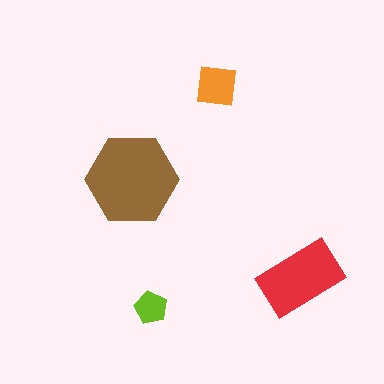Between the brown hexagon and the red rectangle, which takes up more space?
The brown hexagon.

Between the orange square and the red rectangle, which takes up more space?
The red rectangle.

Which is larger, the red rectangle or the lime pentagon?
The red rectangle.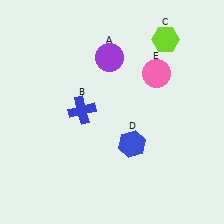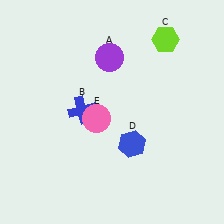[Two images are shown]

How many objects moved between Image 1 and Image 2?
1 object moved between the two images.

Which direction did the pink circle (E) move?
The pink circle (E) moved left.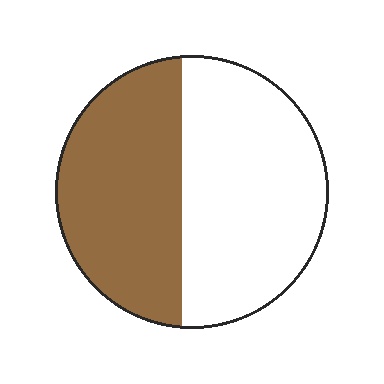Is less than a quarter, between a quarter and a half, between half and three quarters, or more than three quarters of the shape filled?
Between a quarter and a half.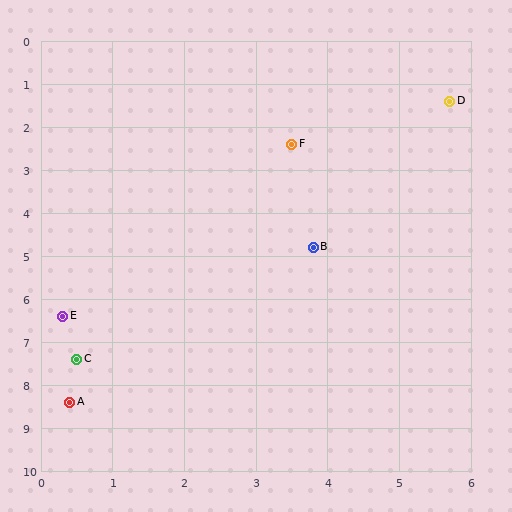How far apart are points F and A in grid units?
Points F and A are about 6.8 grid units apart.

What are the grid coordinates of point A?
Point A is at approximately (0.4, 8.4).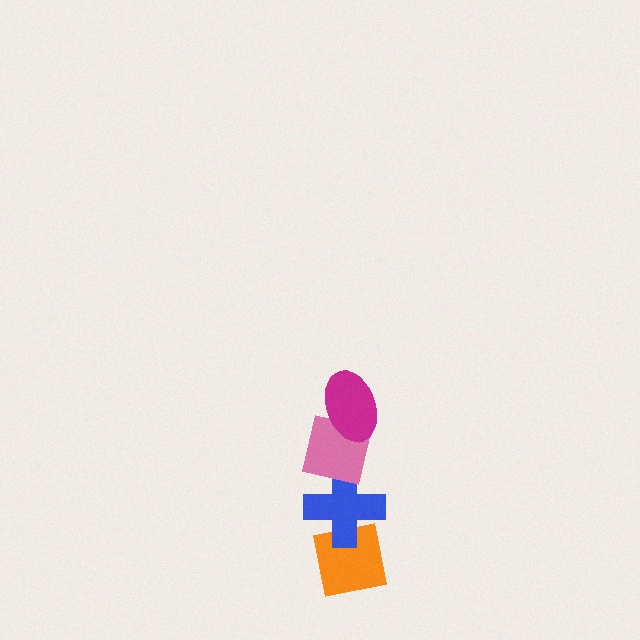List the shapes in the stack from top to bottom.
From top to bottom: the magenta ellipse, the pink square, the blue cross, the orange square.